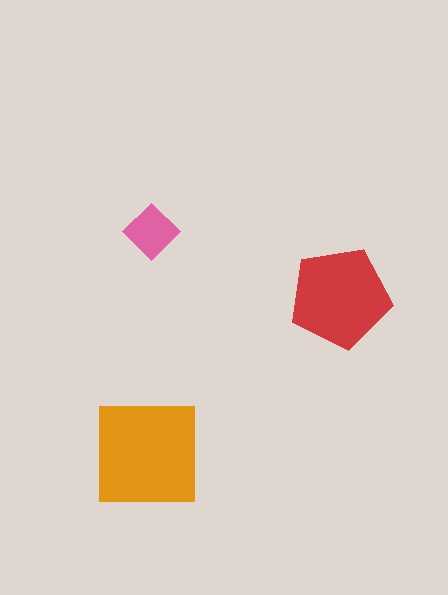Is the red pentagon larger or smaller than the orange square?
Smaller.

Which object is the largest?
The orange square.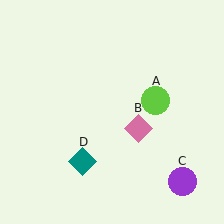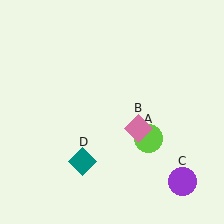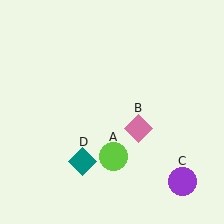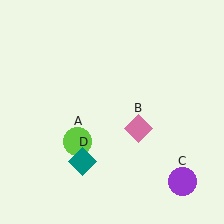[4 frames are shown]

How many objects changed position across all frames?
1 object changed position: lime circle (object A).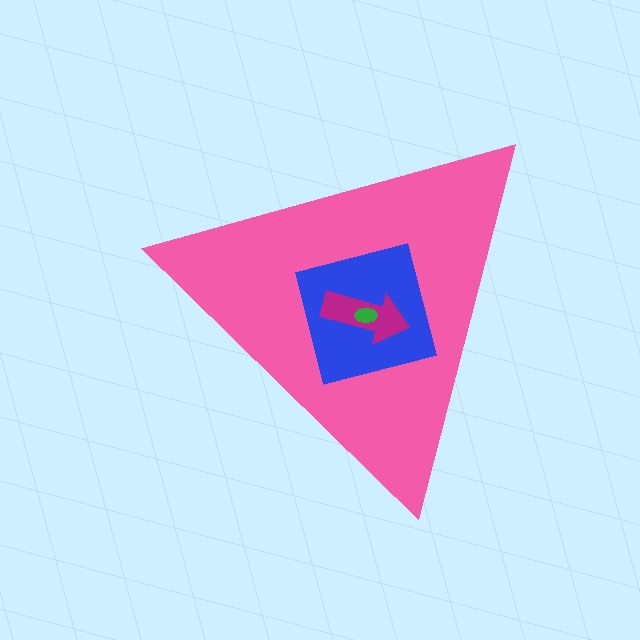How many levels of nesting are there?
4.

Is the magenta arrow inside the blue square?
Yes.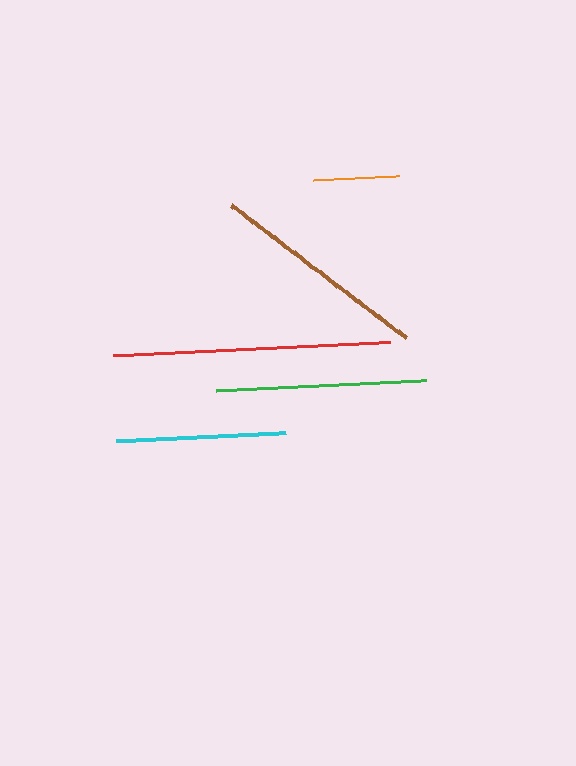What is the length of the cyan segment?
The cyan segment is approximately 169 pixels long.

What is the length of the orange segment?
The orange segment is approximately 86 pixels long.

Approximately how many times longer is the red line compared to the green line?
The red line is approximately 1.3 times the length of the green line.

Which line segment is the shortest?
The orange line is the shortest at approximately 86 pixels.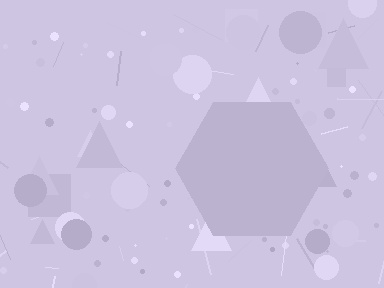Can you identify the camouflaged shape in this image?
The camouflaged shape is a hexagon.